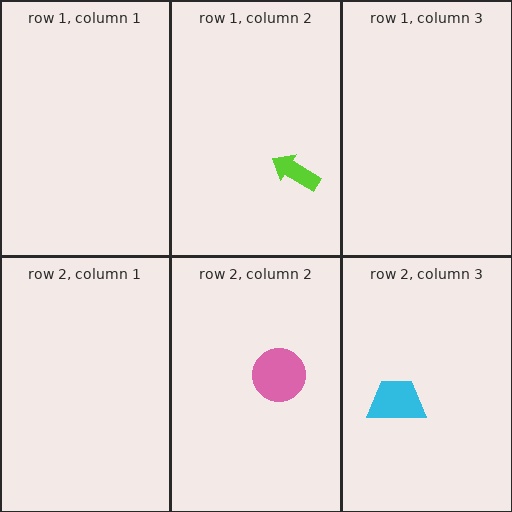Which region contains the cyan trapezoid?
The row 2, column 3 region.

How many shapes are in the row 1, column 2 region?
1.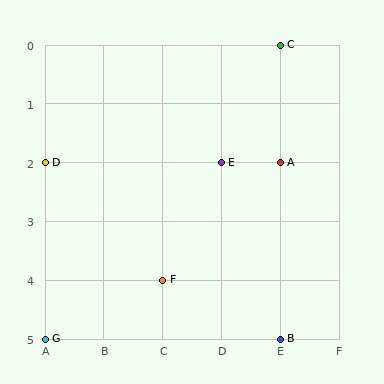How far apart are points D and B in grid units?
Points D and B are 4 columns and 3 rows apart (about 5.0 grid units diagonally).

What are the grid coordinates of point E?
Point E is at grid coordinates (D, 2).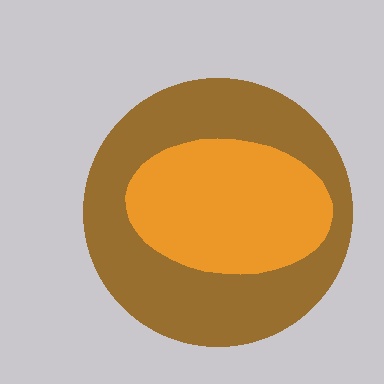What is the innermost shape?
The orange ellipse.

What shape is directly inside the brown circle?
The orange ellipse.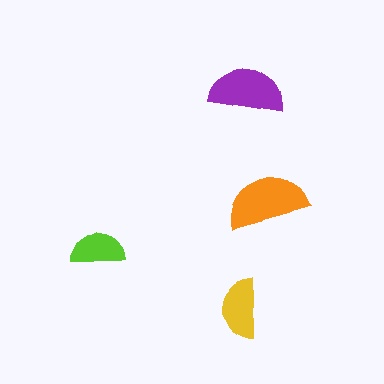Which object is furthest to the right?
The orange semicircle is rightmost.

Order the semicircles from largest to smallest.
the orange one, the purple one, the yellow one, the lime one.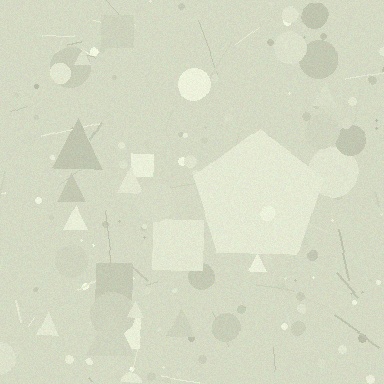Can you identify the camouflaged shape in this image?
The camouflaged shape is a pentagon.